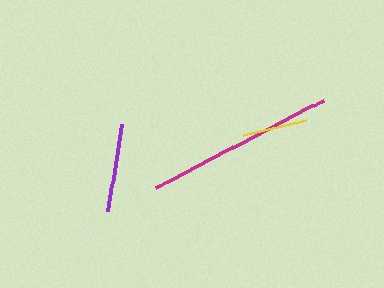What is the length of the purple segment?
The purple segment is approximately 88 pixels long.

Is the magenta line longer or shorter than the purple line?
The magenta line is longer than the purple line.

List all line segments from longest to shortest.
From longest to shortest: magenta, purple, yellow.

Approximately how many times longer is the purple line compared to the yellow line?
The purple line is approximately 1.4 times the length of the yellow line.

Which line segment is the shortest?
The yellow line is the shortest at approximately 65 pixels.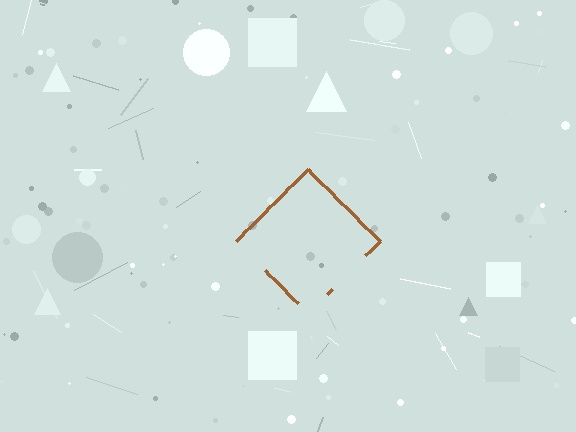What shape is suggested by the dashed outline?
The dashed outline suggests a diamond.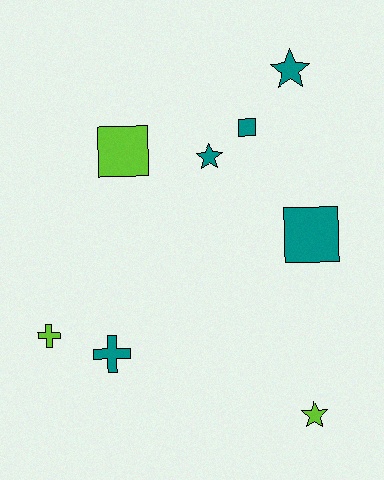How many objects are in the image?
There are 8 objects.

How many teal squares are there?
There are 2 teal squares.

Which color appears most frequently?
Teal, with 5 objects.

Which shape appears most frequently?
Star, with 3 objects.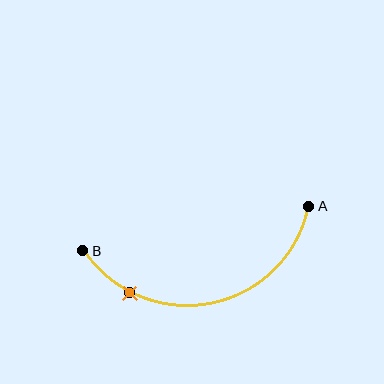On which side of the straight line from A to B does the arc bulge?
The arc bulges below the straight line connecting A and B.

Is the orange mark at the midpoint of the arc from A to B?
No. The orange mark lies on the arc but is closer to endpoint B. The arc midpoint would be at the point on the curve equidistant along the arc from both A and B.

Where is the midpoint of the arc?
The arc midpoint is the point on the curve farthest from the straight line joining A and B. It sits below that line.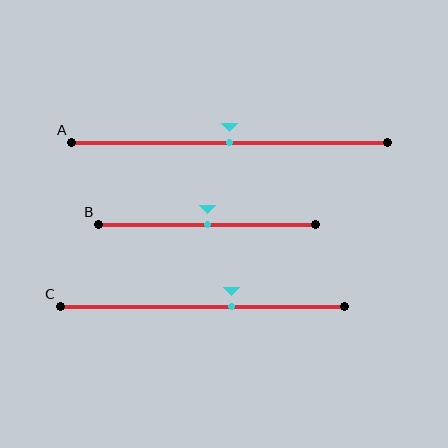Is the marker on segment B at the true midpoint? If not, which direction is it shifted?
Yes, the marker on segment B is at the true midpoint.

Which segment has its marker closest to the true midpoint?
Segment A has its marker closest to the true midpoint.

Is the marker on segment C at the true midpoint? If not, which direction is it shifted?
No, the marker on segment C is shifted to the right by about 10% of the segment length.